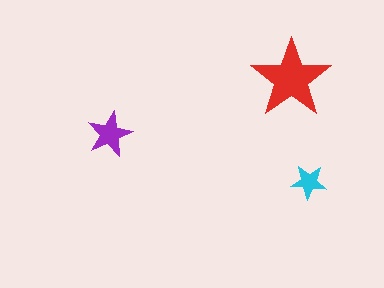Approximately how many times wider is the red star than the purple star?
About 2 times wider.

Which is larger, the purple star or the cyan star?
The purple one.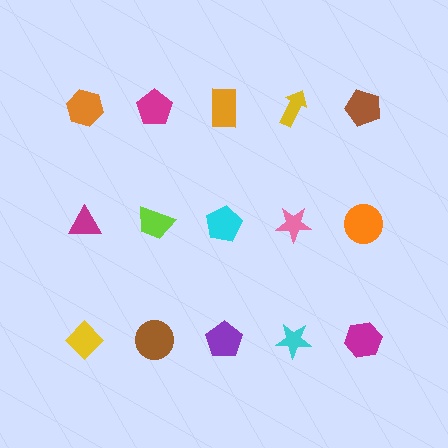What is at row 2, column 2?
A lime trapezoid.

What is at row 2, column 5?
An orange circle.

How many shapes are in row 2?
5 shapes.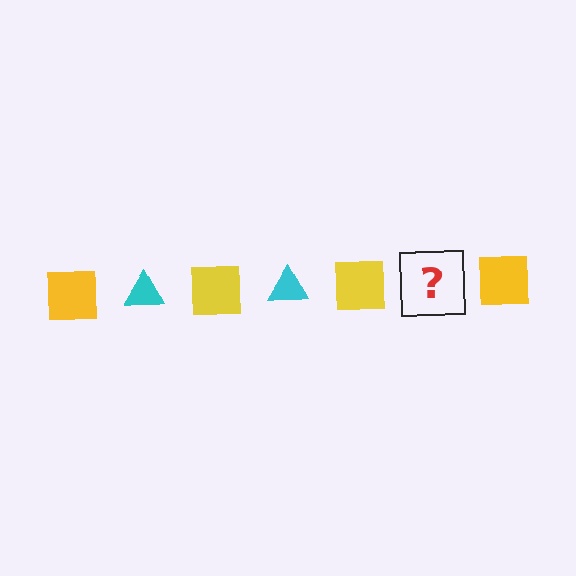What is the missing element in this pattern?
The missing element is a cyan triangle.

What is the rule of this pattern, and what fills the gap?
The rule is that the pattern alternates between yellow square and cyan triangle. The gap should be filled with a cyan triangle.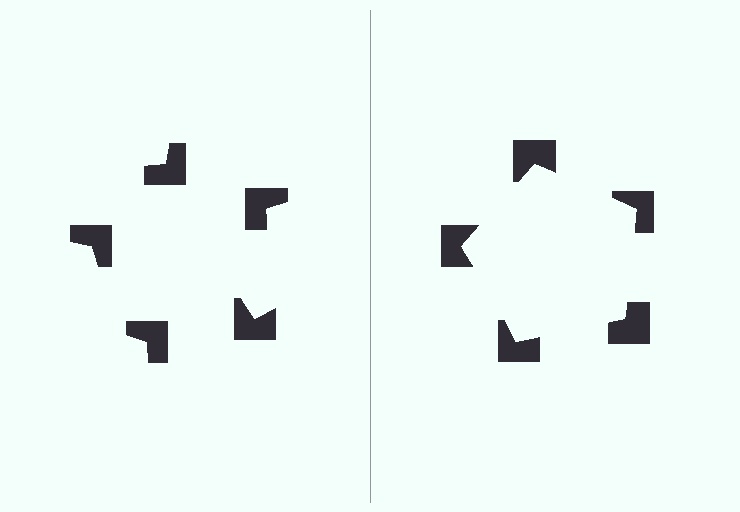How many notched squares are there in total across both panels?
10 — 5 on each side.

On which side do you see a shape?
An illusory pentagon appears on the right side. On the left side the wedge cuts are rotated, so no coherent shape forms.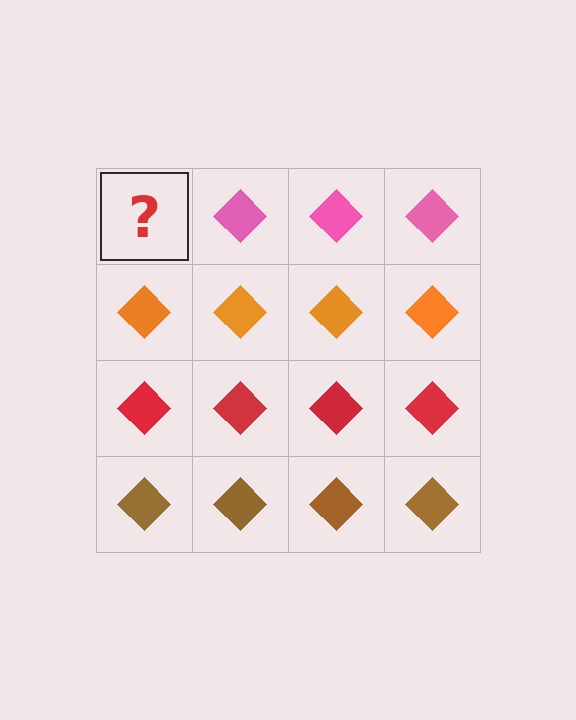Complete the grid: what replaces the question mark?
The question mark should be replaced with a pink diamond.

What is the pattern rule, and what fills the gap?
The rule is that each row has a consistent color. The gap should be filled with a pink diamond.